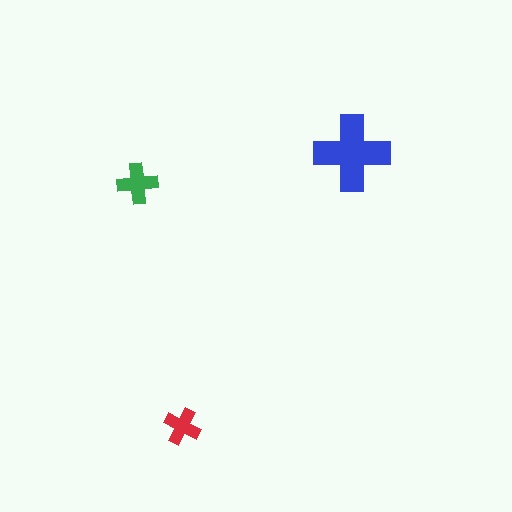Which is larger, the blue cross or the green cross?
The blue one.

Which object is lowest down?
The red cross is bottommost.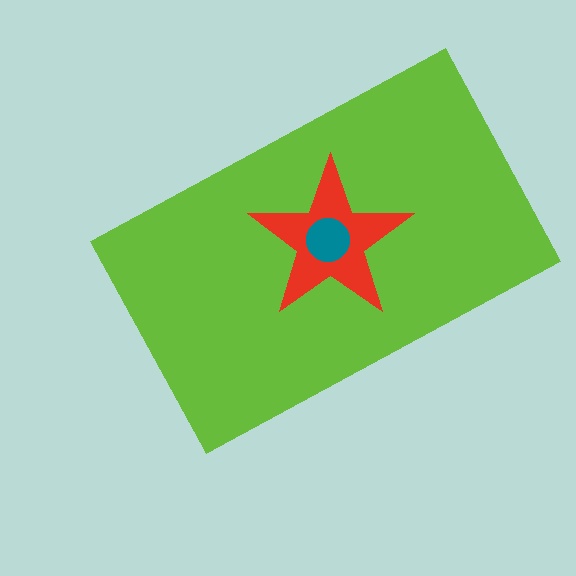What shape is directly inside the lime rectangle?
The red star.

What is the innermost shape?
The teal circle.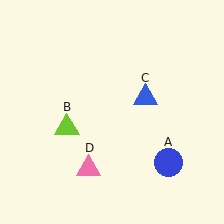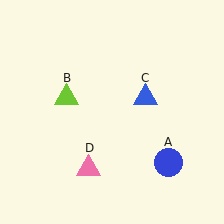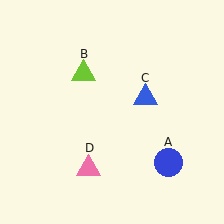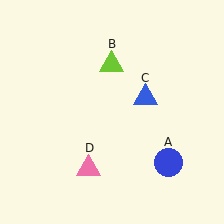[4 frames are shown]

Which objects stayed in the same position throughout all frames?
Blue circle (object A) and blue triangle (object C) and pink triangle (object D) remained stationary.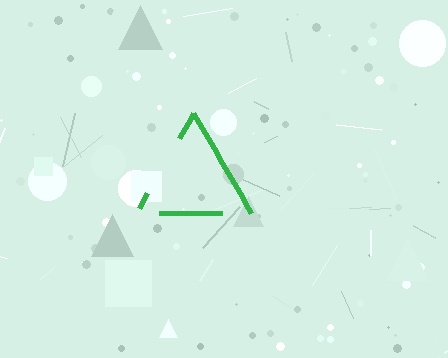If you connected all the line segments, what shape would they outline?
They would outline a triangle.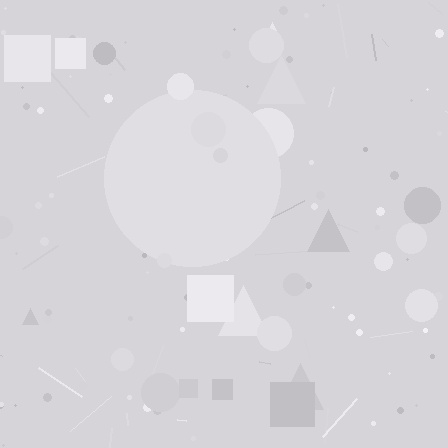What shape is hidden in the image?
A circle is hidden in the image.